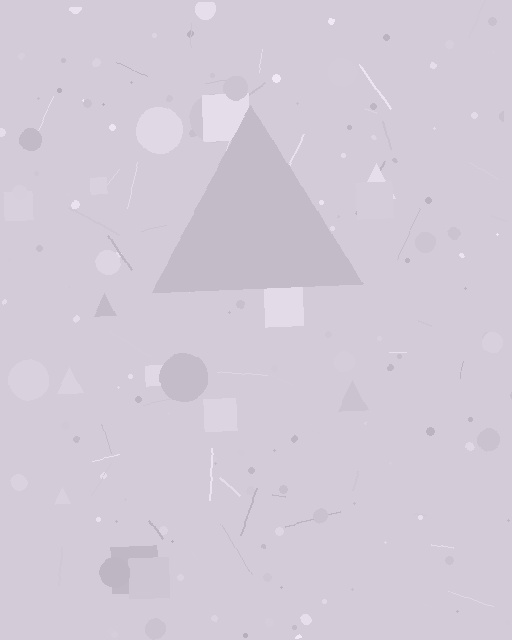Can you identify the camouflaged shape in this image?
The camouflaged shape is a triangle.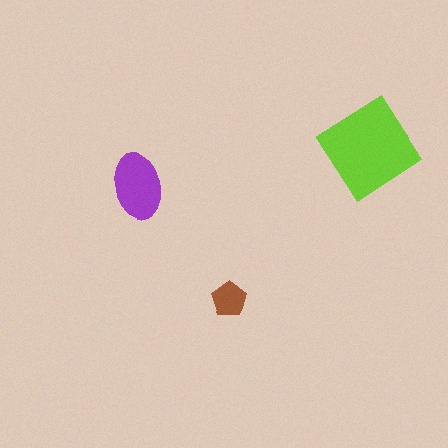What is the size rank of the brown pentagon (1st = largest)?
3rd.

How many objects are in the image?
There are 3 objects in the image.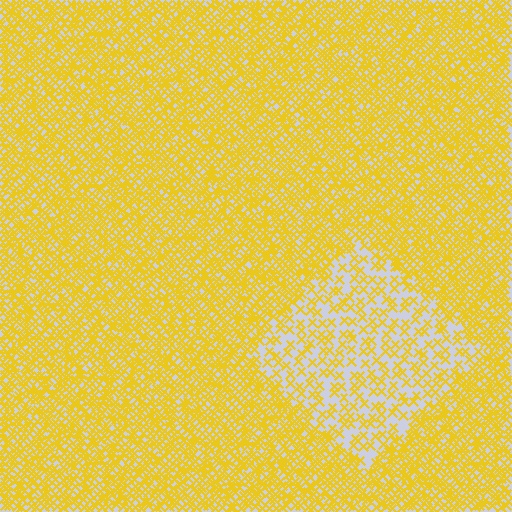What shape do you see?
I see a diamond.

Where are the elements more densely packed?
The elements are more densely packed outside the diamond boundary.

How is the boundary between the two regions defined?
The boundary is defined by a change in element density (approximately 2.5x ratio). All elements are the same color, size, and shape.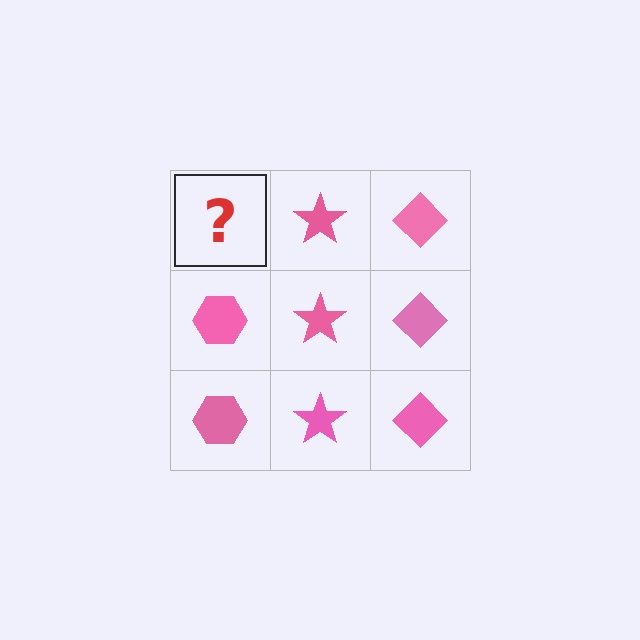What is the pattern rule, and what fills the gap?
The rule is that each column has a consistent shape. The gap should be filled with a pink hexagon.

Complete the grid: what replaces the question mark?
The question mark should be replaced with a pink hexagon.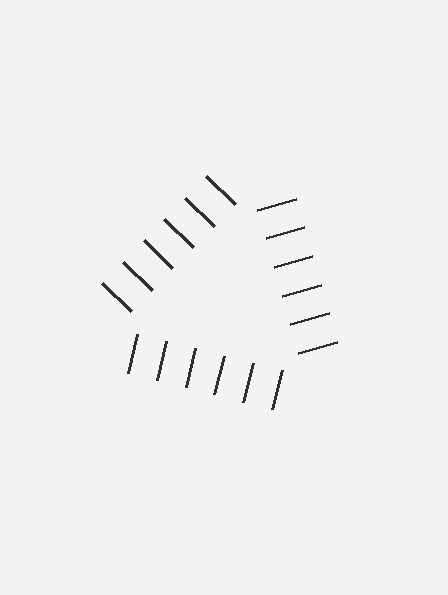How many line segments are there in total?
18 — 6 along each of the 3 edges.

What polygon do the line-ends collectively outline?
An illusory triangle — the line segments terminate on its edges but no continuous stroke is drawn.